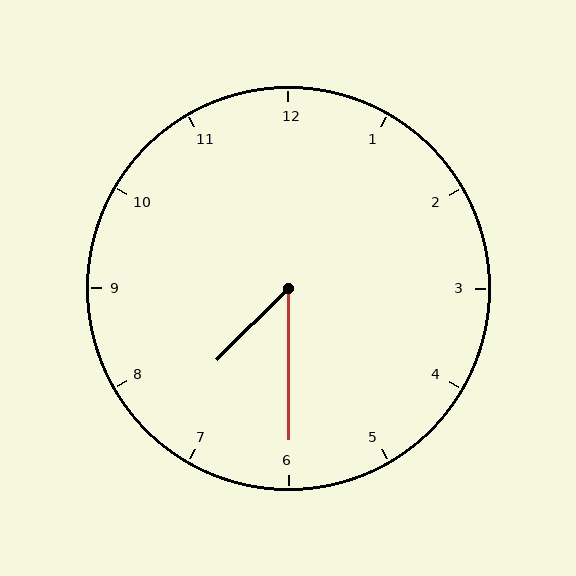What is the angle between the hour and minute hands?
Approximately 45 degrees.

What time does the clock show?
7:30.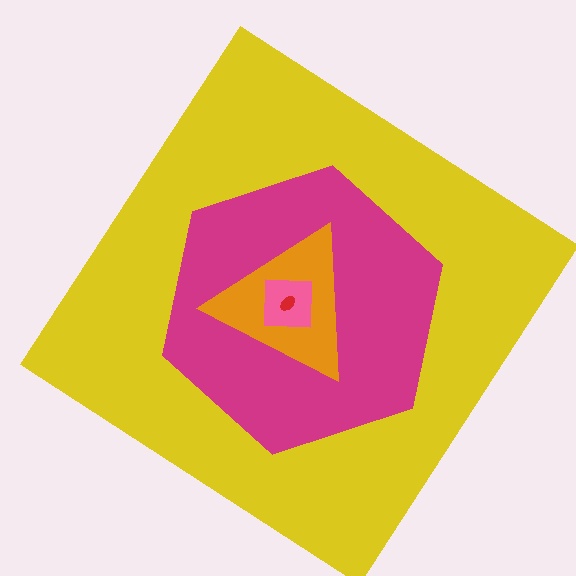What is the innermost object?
The red ellipse.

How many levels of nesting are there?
5.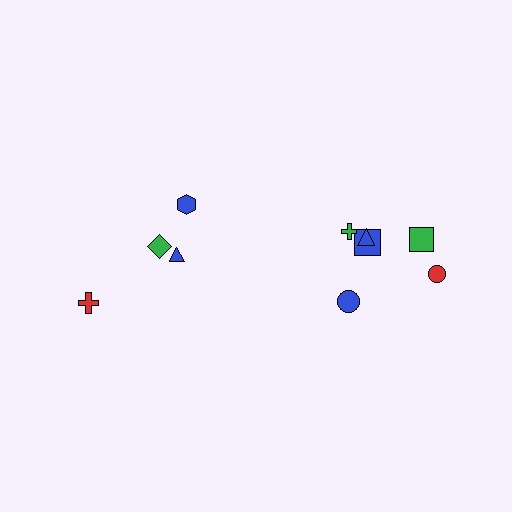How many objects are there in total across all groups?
There are 10 objects.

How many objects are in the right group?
There are 6 objects.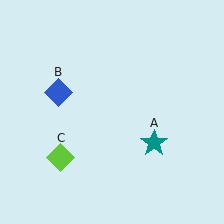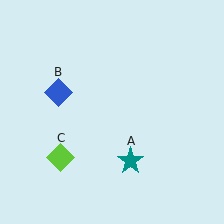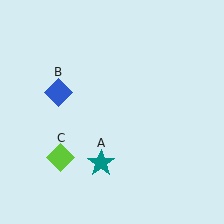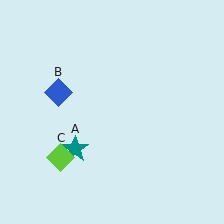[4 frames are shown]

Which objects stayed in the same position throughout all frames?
Blue diamond (object B) and lime diamond (object C) remained stationary.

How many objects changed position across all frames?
1 object changed position: teal star (object A).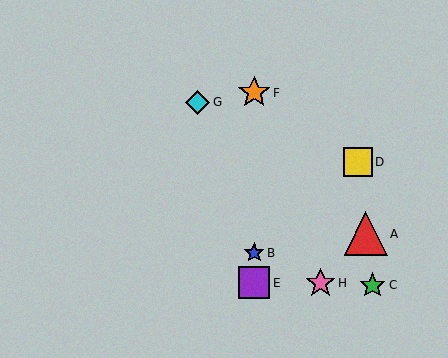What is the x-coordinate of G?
Object G is at x≈198.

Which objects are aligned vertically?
Objects B, E, F are aligned vertically.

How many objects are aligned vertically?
3 objects (B, E, F) are aligned vertically.